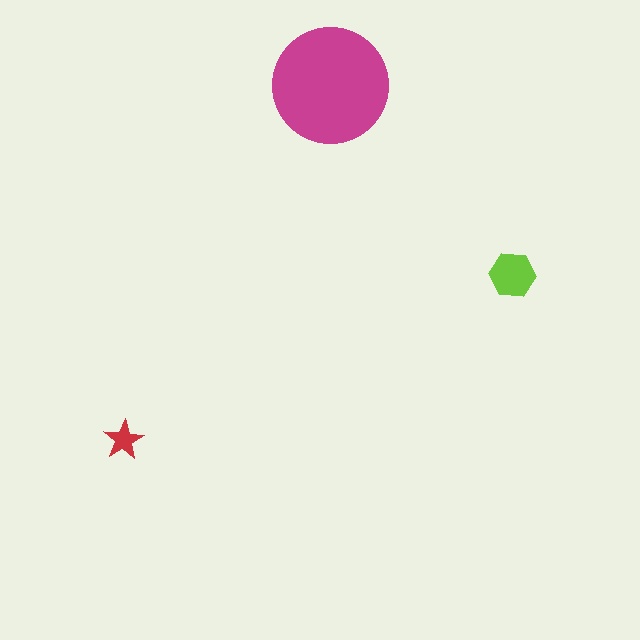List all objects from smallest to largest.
The red star, the lime hexagon, the magenta circle.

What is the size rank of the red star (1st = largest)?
3rd.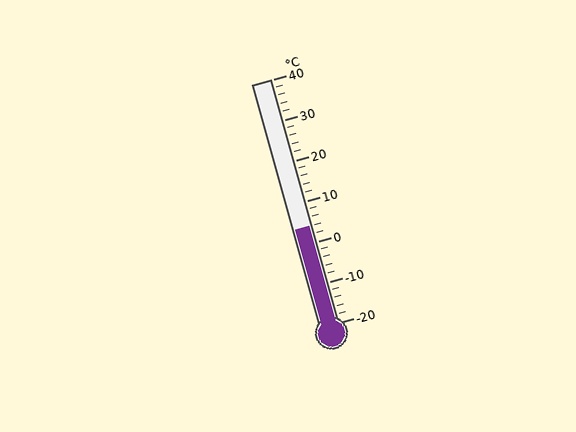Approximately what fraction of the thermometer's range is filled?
The thermometer is filled to approximately 40% of its range.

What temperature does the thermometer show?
The thermometer shows approximately 4°C.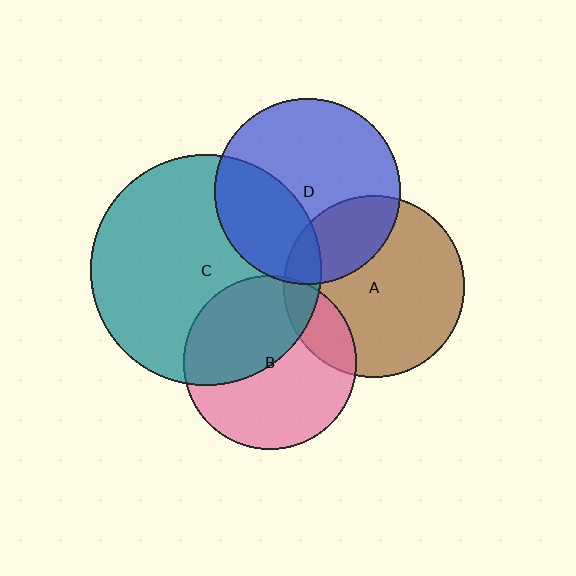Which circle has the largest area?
Circle C (teal).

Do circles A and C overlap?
Yes.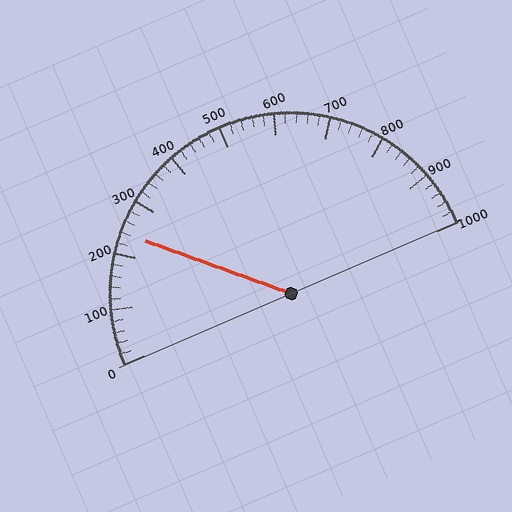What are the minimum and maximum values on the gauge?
The gauge ranges from 0 to 1000.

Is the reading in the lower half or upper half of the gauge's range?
The reading is in the lower half of the range (0 to 1000).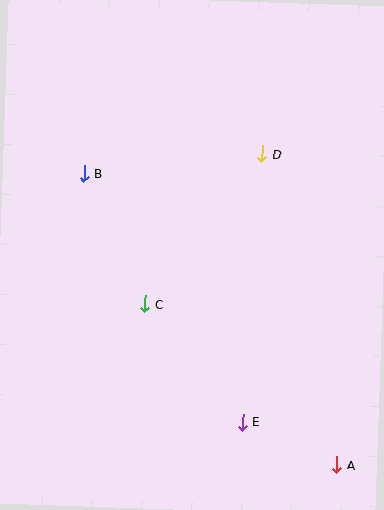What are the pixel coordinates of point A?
Point A is at (337, 465).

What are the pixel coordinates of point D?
Point D is at (262, 154).